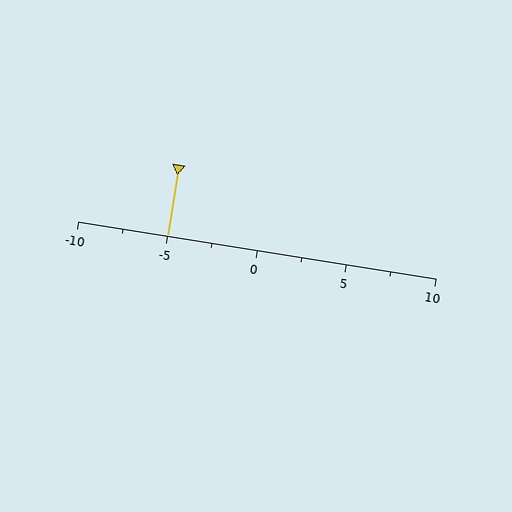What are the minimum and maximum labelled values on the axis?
The axis runs from -10 to 10.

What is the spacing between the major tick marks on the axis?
The major ticks are spaced 5 apart.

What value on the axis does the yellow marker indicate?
The marker indicates approximately -5.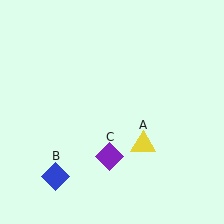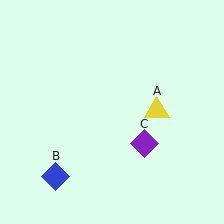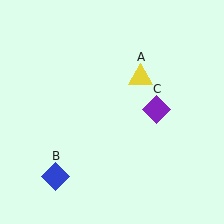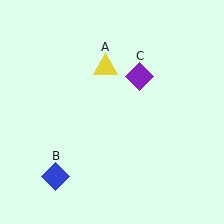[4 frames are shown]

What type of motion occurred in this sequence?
The yellow triangle (object A), purple diamond (object C) rotated counterclockwise around the center of the scene.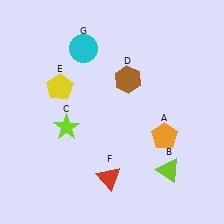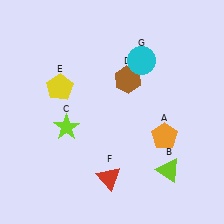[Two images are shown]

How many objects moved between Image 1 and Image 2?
1 object moved between the two images.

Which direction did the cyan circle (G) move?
The cyan circle (G) moved right.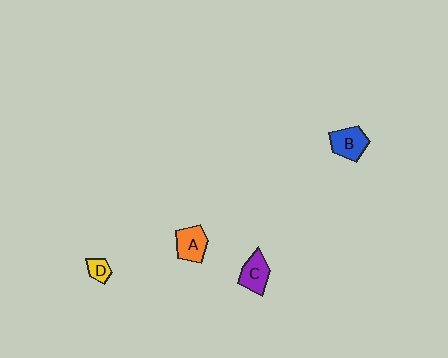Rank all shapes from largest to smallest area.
From largest to smallest: B (blue), A (orange), C (purple), D (yellow).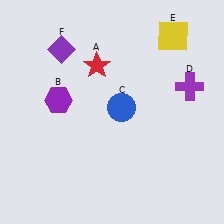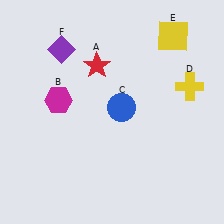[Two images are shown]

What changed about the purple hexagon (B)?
In Image 1, B is purple. In Image 2, it changed to magenta.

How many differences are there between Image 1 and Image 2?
There are 2 differences between the two images.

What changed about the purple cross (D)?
In Image 1, D is purple. In Image 2, it changed to yellow.